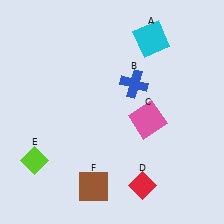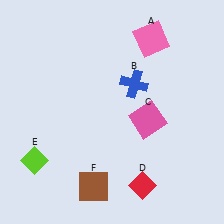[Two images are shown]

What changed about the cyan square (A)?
In Image 1, A is cyan. In Image 2, it changed to pink.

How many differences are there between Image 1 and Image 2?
There is 1 difference between the two images.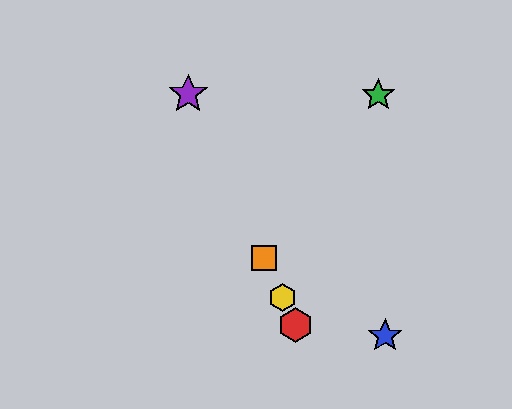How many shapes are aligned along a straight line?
4 shapes (the red hexagon, the yellow hexagon, the purple star, the orange square) are aligned along a straight line.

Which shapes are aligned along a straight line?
The red hexagon, the yellow hexagon, the purple star, the orange square are aligned along a straight line.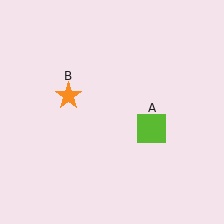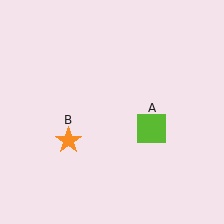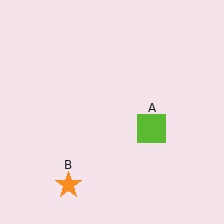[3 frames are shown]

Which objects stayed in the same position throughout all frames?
Lime square (object A) remained stationary.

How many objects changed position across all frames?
1 object changed position: orange star (object B).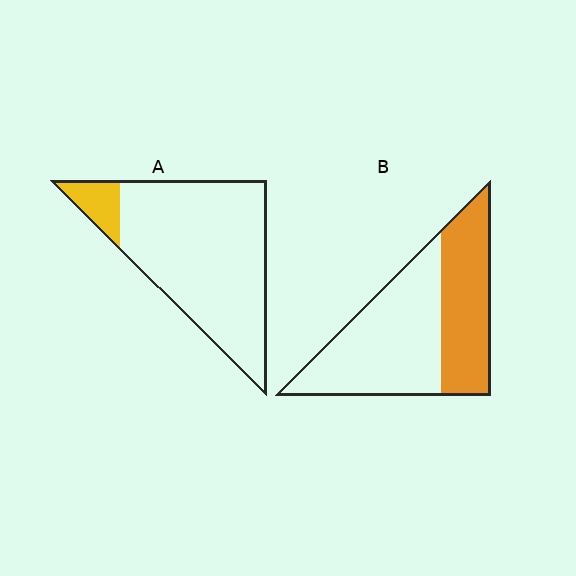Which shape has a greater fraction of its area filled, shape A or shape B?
Shape B.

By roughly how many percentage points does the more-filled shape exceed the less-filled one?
By roughly 30 percentage points (B over A).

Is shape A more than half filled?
No.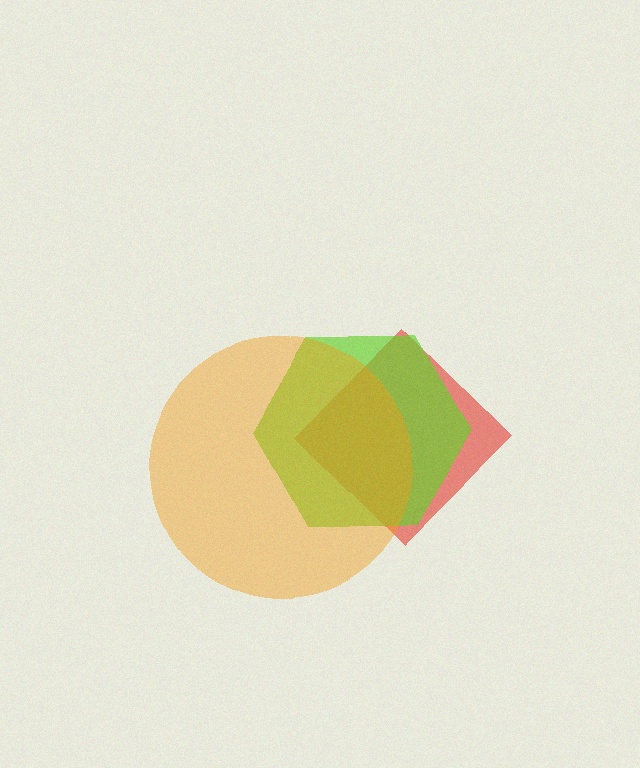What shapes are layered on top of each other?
The layered shapes are: a red diamond, a lime hexagon, an orange circle.